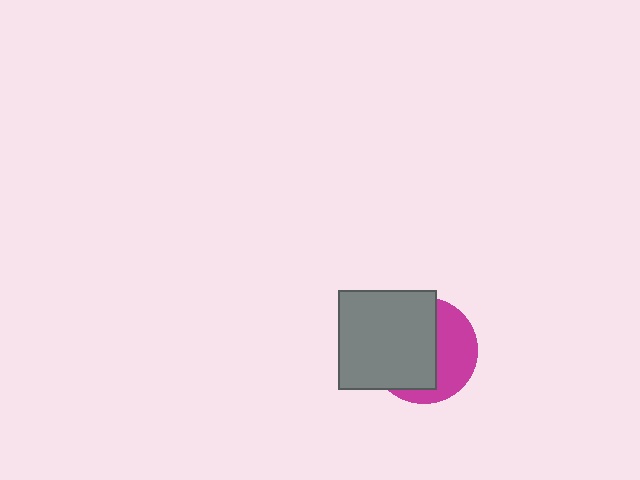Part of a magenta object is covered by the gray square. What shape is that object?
It is a circle.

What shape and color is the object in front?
The object in front is a gray square.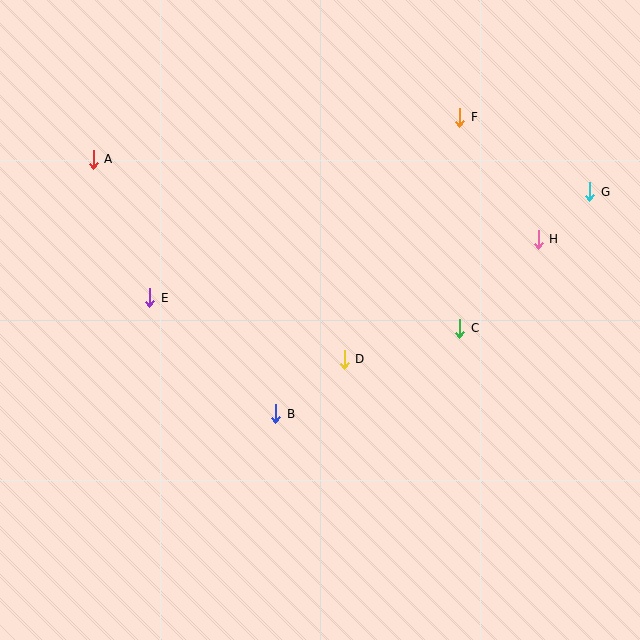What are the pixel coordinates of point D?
Point D is at (344, 359).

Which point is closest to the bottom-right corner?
Point C is closest to the bottom-right corner.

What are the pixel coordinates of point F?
Point F is at (460, 117).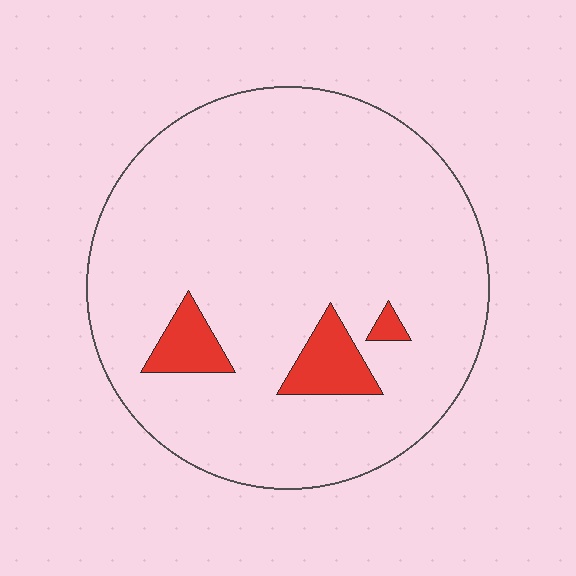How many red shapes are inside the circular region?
3.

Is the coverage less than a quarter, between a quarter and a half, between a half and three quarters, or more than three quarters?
Less than a quarter.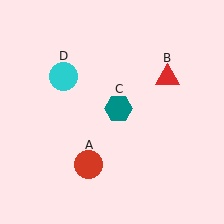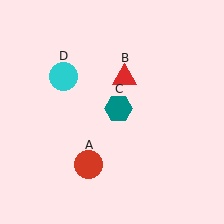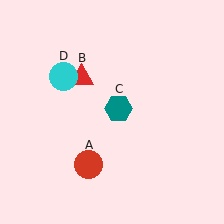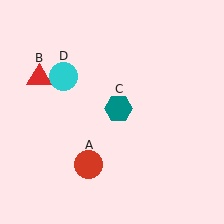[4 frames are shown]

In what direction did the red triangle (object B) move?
The red triangle (object B) moved left.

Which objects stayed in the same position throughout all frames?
Red circle (object A) and teal hexagon (object C) and cyan circle (object D) remained stationary.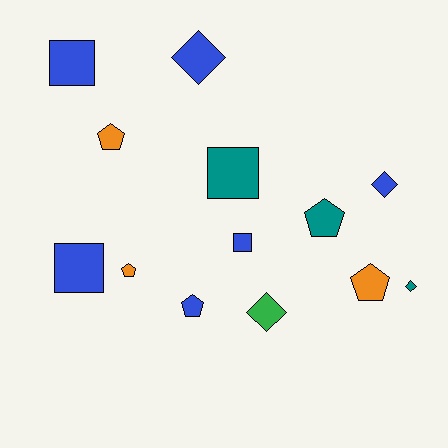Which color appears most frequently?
Blue, with 6 objects.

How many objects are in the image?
There are 13 objects.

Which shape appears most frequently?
Pentagon, with 5 objects.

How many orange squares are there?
There are no orange squares.